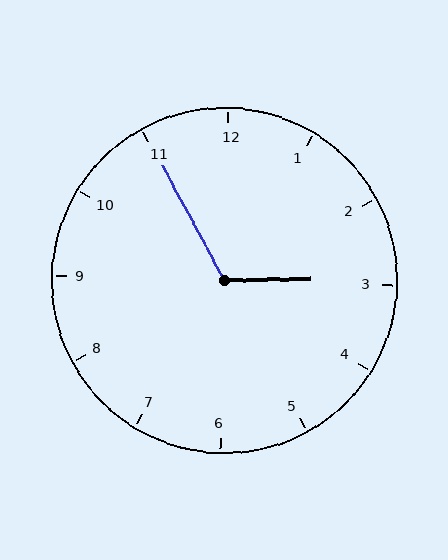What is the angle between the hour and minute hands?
Approximately 118 degrees.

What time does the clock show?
2:55.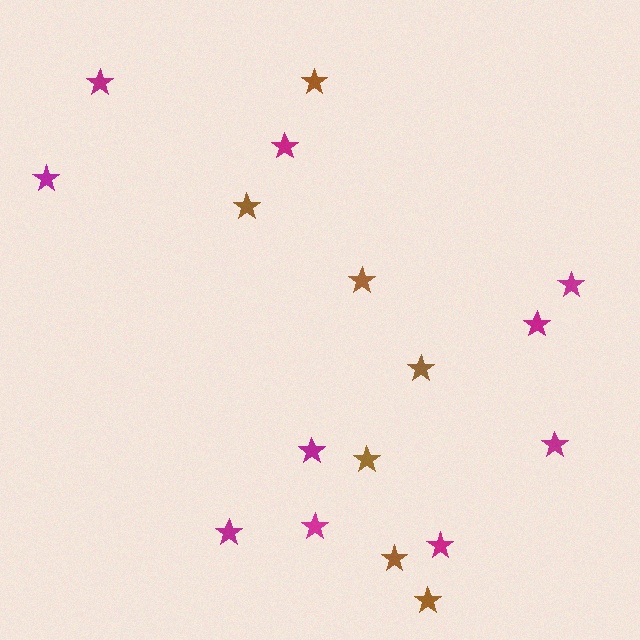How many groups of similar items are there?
There are 2 groups: one group of magenta stars (10) and one group of brown stars (7).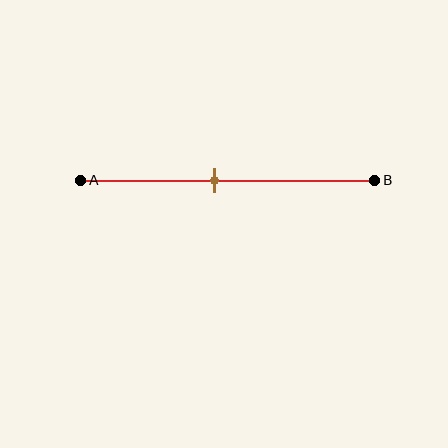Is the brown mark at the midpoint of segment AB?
No, the mark is at about 45% from A, not at the 50% midpoint.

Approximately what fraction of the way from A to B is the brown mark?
The brown mark is approximately 45% of the way from A to B.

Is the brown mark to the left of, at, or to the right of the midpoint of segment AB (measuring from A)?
The brown mark is to the left of the midpoint of segment AB.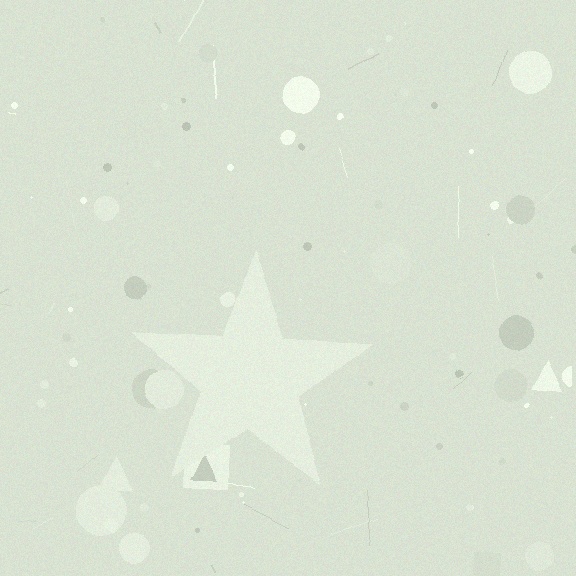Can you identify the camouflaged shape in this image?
The camouflaged shape is a star.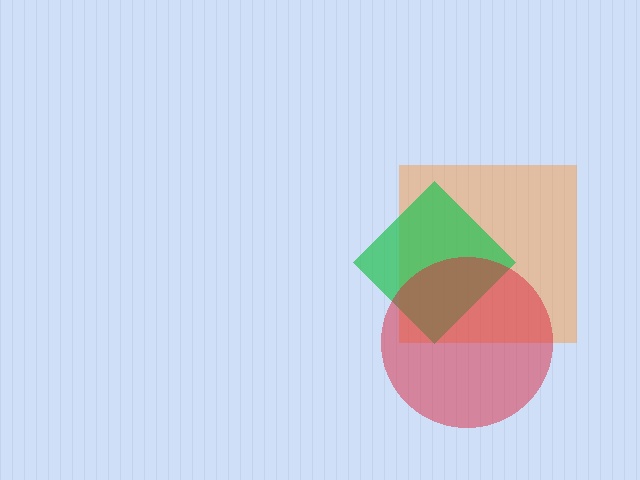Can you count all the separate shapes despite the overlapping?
Yes, there are 3 separate shapes.